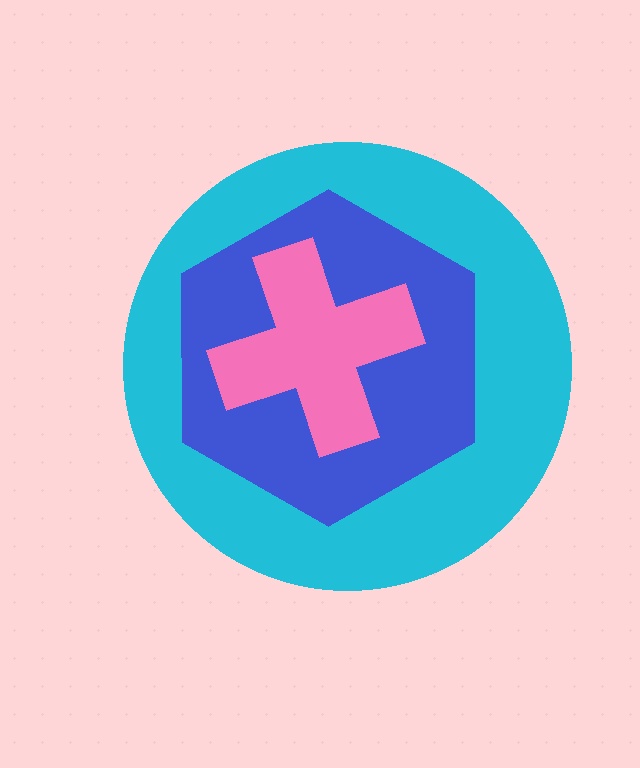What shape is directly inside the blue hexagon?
The pink cross.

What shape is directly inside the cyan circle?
The blue hexagon.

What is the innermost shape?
The pink cross.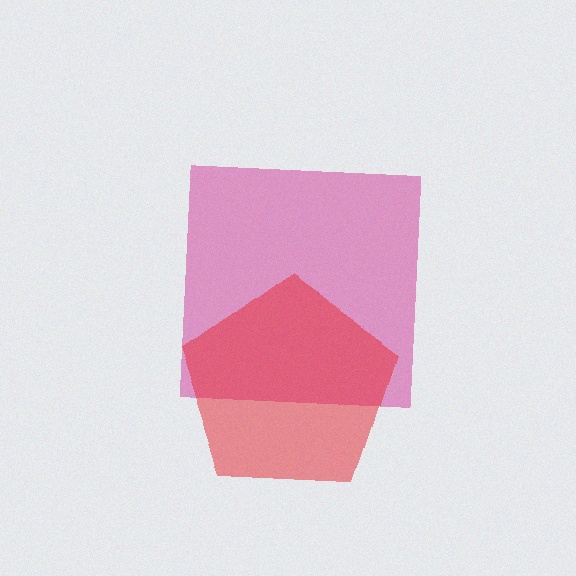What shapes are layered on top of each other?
The layered shapes are: a magenta square, a red pentagon.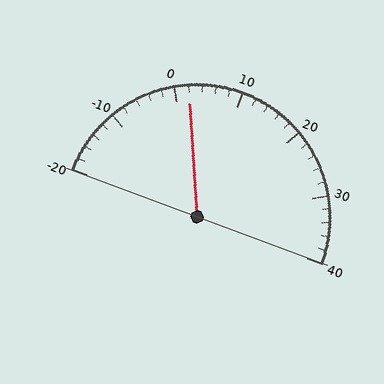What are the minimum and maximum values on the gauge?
The gauge ranges from -20 to 40.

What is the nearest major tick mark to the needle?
The nearest major tick mark is 0.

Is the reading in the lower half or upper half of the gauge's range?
The reading is in the lower half of the range (-20 to 40).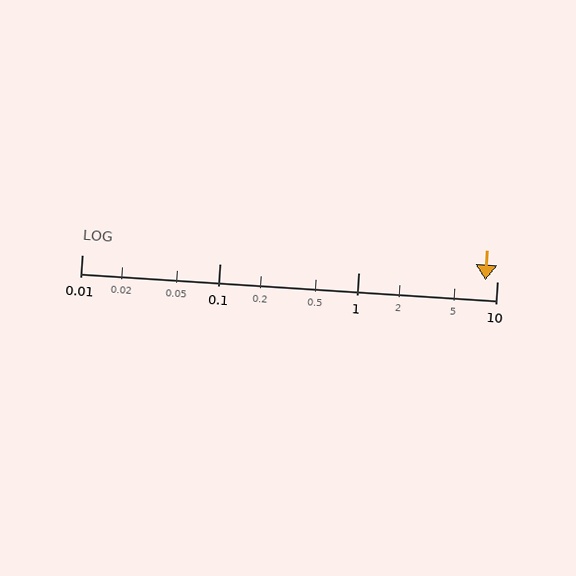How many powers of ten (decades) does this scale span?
The scale spans 3 decades, from 0.01 to 10.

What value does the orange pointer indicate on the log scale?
The pointer indicates approximately 8.2.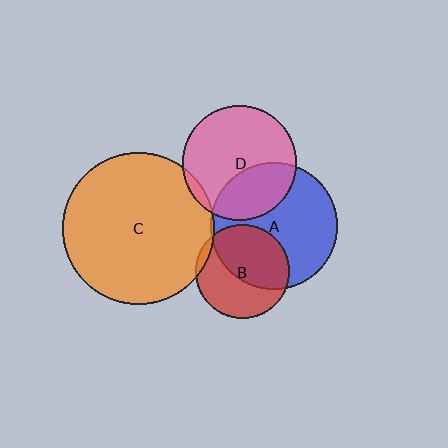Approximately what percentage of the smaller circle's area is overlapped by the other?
Approximately 35%.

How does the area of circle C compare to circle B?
Approximately 2.6 times.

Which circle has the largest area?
Circle C (orange).